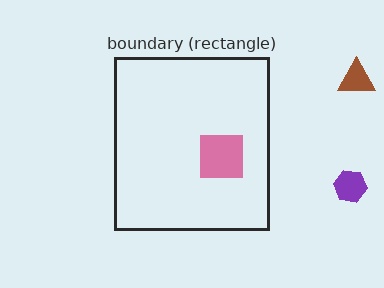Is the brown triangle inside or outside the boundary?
Outside.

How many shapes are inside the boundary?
1 inside, 2 outside.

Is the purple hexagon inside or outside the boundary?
Outside.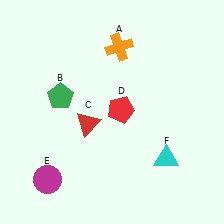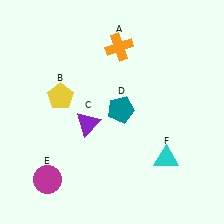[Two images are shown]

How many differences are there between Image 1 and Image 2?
There are 3 differences between the two images.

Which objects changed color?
B changed from green to yellow. C changed from red to purple. D changed from red to teal.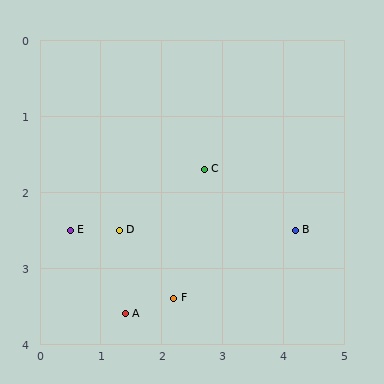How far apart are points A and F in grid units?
Points A and F are about 0.8 grid units apart.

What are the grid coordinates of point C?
Point C is at approximately (2.7, 1.7).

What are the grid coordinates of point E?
Point E is at approximately (0.5, 2.5).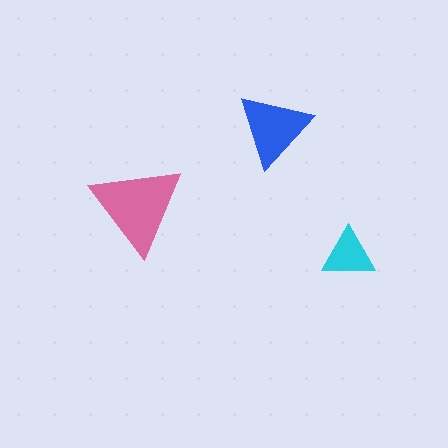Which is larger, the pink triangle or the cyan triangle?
The pink one.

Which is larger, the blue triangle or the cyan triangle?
The blue one.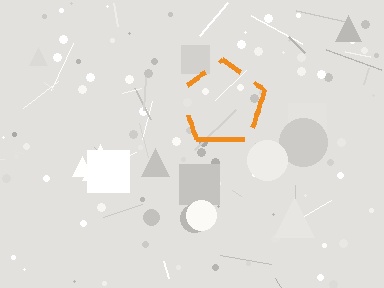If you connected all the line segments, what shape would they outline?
They would outline a pentagon.